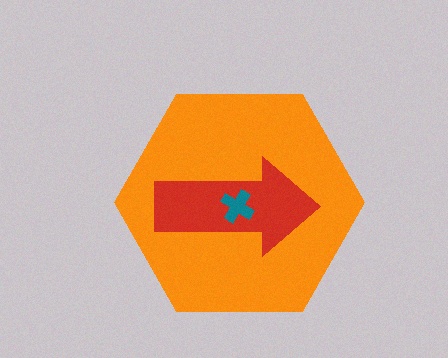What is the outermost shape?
The orange hexagon.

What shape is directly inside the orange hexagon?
The red arrow.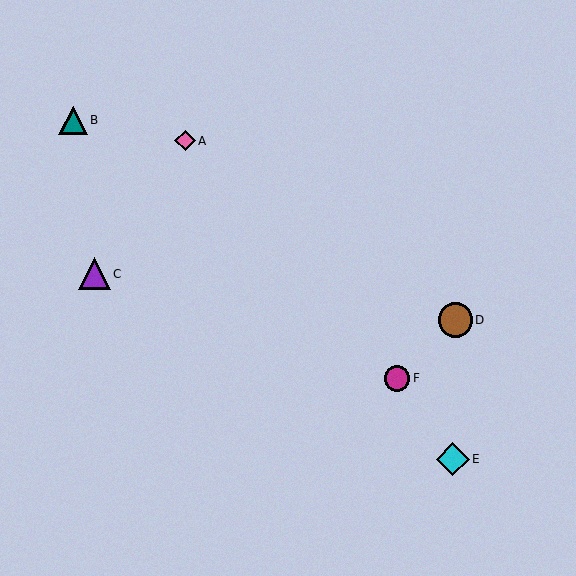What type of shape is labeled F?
Shape F is a magenta circle.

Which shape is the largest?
The brown circle (labeled D) is the largest.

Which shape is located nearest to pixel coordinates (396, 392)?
The magenta circle (labeled F) at (397, 378) is nearest to that location.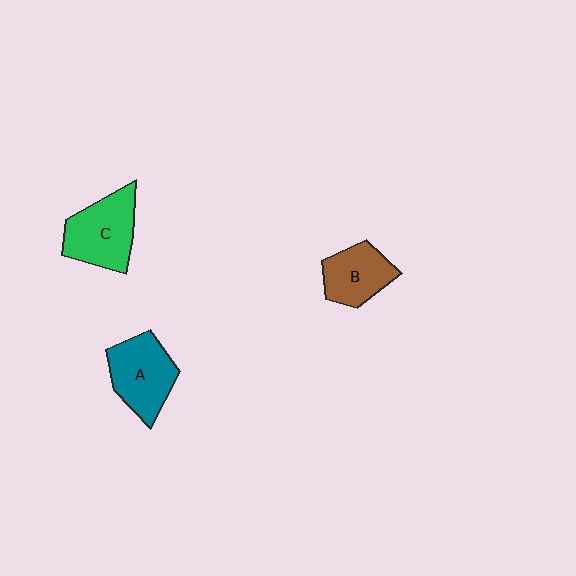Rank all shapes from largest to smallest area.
From largest to smallest: C (green), A (teal), B (brown).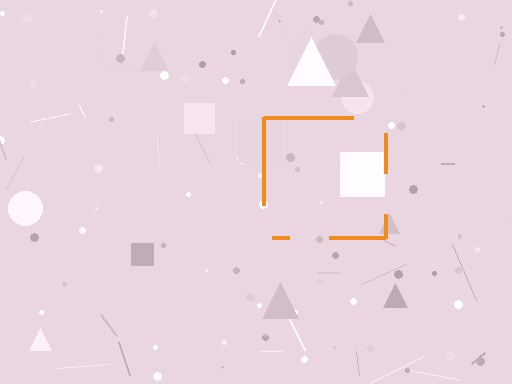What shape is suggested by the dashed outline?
The dashed outline suggests a square.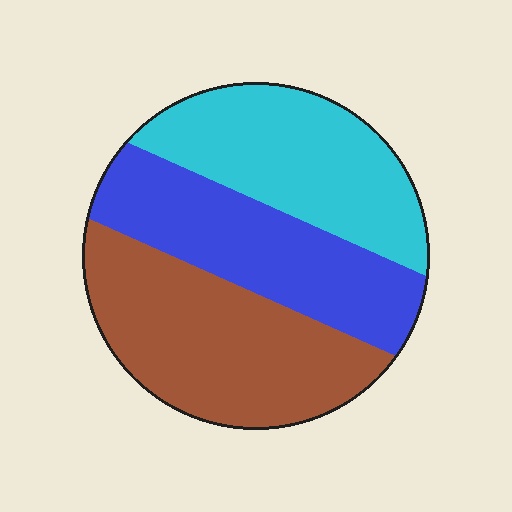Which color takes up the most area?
Brown, at roughly 40%.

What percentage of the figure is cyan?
Cyan covers roughly 30% of the figure.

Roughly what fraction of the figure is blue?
Blue covers roughly 30% of the figure.